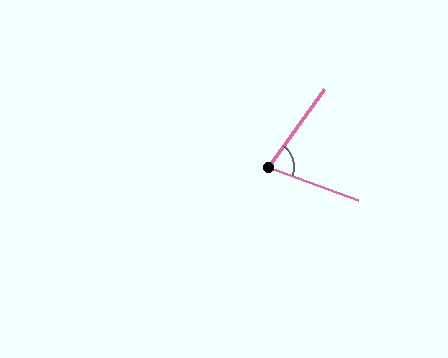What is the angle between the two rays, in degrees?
Approximately 74 degrees.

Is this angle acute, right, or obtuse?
It is acute.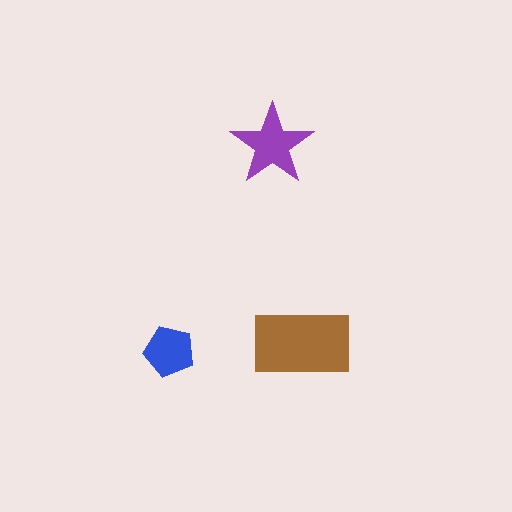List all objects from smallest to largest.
The blue pentagon, the purple star, the brown rectangle.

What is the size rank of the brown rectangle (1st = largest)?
1st.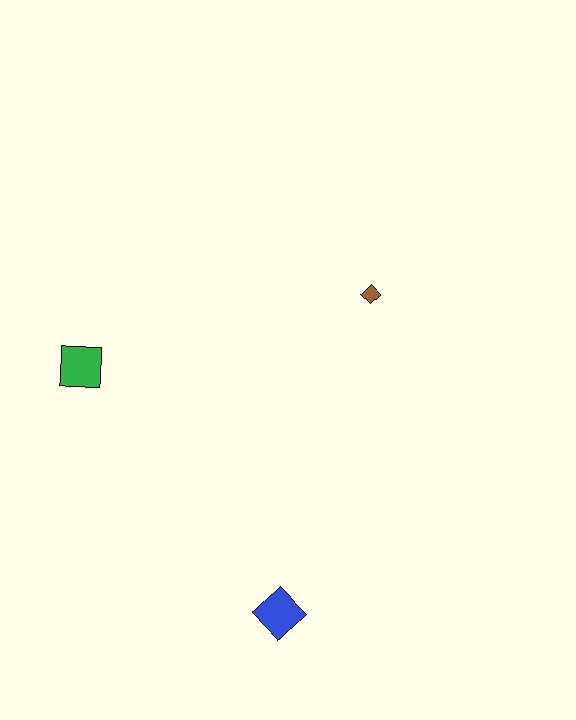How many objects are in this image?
There are 3 objects.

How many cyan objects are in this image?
There are no cyan objects.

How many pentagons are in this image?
There are no pentagons.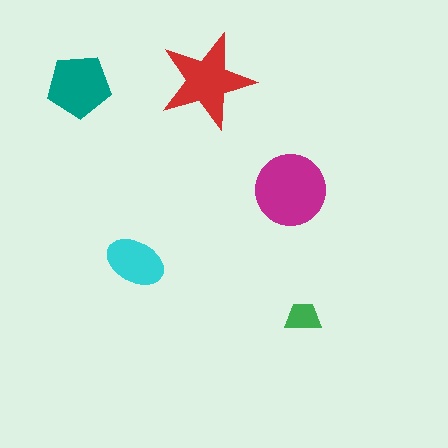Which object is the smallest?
The green trapezoid.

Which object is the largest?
The magenta circle.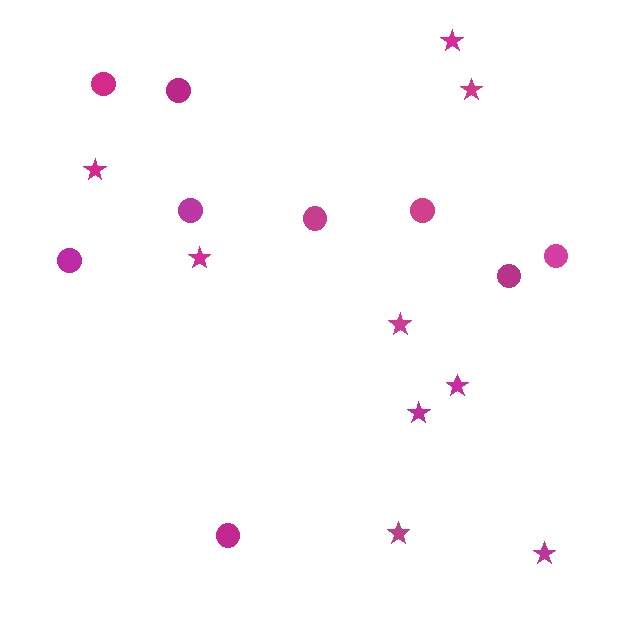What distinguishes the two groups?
There are 2 groups: one group of stars (9) and one group of circles (9).